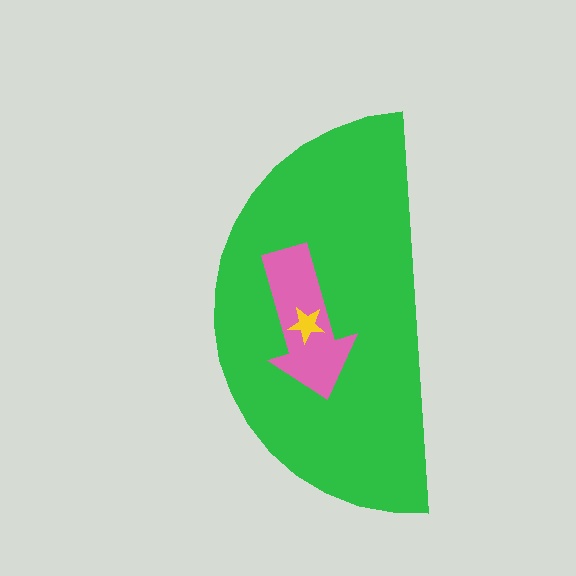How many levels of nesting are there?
3.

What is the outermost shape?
The green semicircle.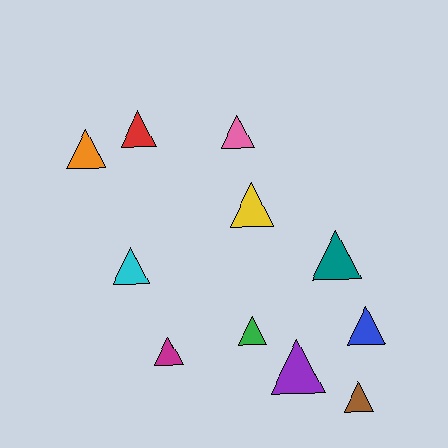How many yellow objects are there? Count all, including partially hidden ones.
There is 1 yellow object.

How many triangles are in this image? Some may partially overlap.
There are 11 triangles.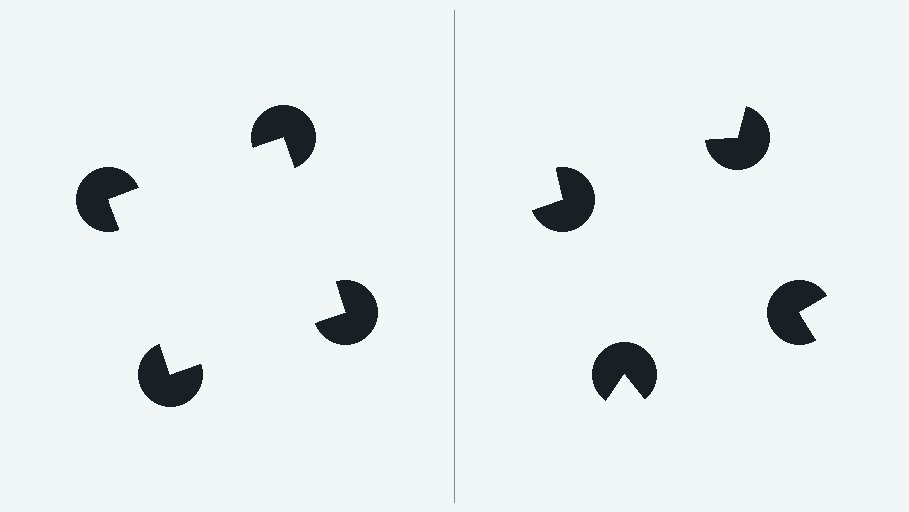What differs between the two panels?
The pac-man discs are positioned identically on both sides; only the wedge orientations differ. On the left they align to a square; on the right they are misaligned.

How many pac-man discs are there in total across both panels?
8 — 4 on each side.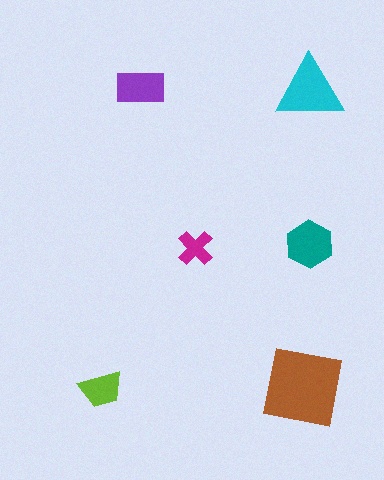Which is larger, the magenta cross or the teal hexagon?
The teal hexagon.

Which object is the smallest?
The magenta cross.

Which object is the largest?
The brown square.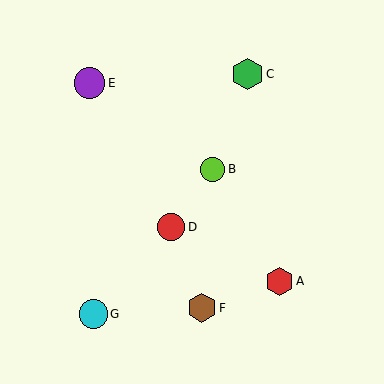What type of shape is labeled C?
Shape C is a green hexagon.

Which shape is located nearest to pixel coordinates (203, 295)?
The brown hexagon (labeled F) at (202, 308) is nearest to that location.